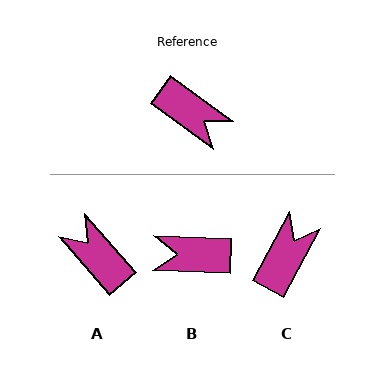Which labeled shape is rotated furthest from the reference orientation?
A, about 167 degrees away.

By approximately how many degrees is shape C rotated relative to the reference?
Approximately 98 degrees counter-clockwise.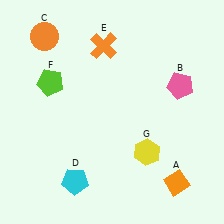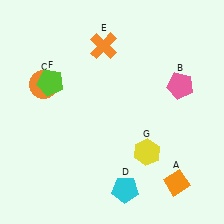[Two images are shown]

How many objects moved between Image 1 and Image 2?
2 objects moved between the two images.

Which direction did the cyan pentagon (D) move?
The cyan pentagon (D) moved right.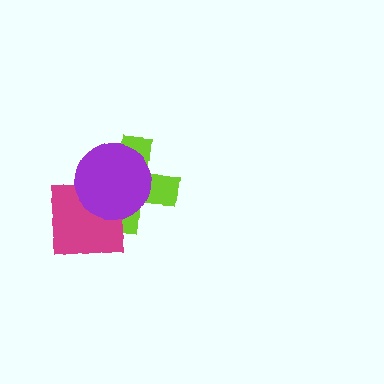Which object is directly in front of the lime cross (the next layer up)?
The magenta square is directly in front of the lime cross.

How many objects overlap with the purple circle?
2 objects overlap with the purple circle.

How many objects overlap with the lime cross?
2 objects overlap with the lime cross.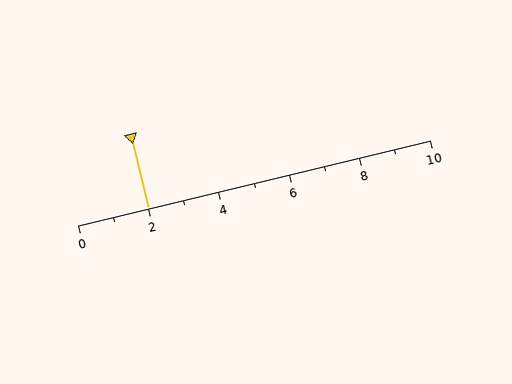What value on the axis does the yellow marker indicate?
The marker indicates approximately 2.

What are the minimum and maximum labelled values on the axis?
The axis runs from 0 to 10.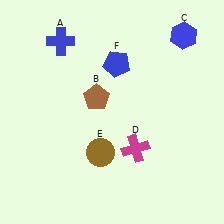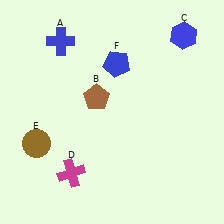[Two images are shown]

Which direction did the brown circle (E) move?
The brown circle (E) moved left.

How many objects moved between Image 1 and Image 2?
2 objects moved between the two images.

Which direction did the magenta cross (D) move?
The magenta cross (D) moved left.